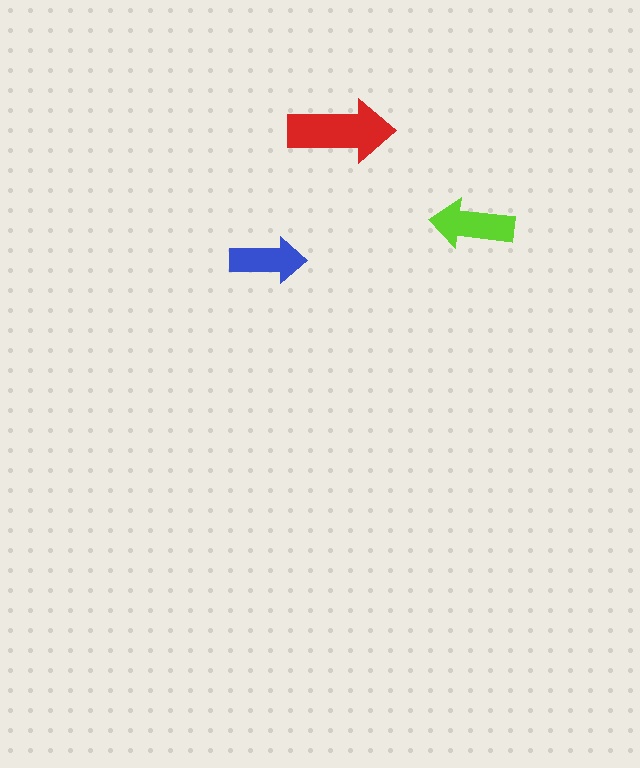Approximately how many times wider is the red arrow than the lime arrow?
About 1.5 times wider.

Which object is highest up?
The red arrow is topmost.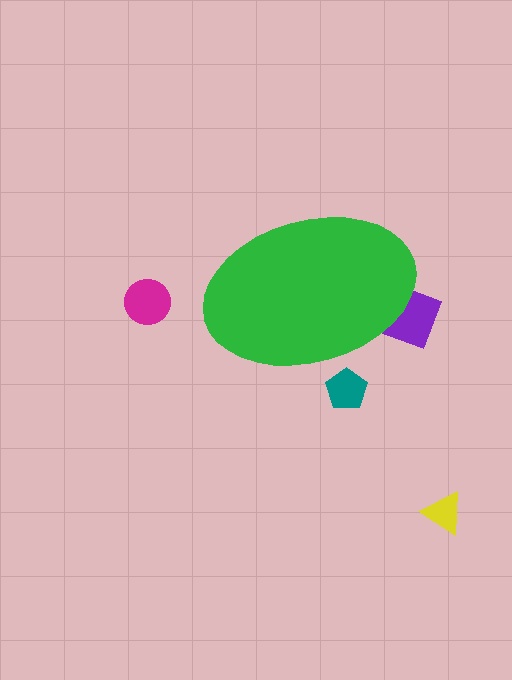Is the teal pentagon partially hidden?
Yes, the teal pentagon is partially hidden behind the green ellipse.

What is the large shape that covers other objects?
A green ellipse.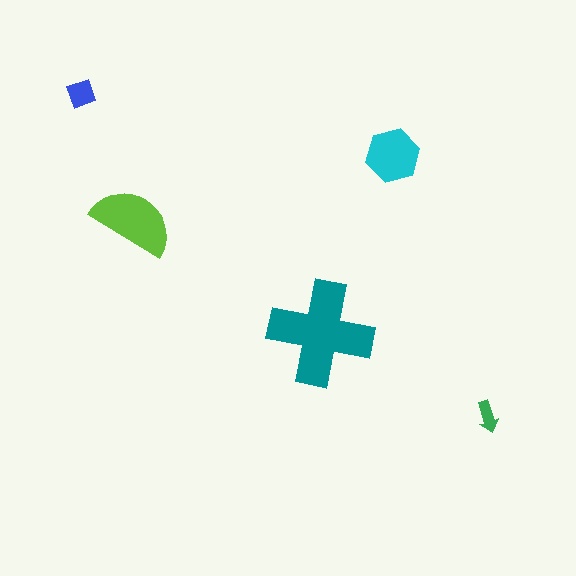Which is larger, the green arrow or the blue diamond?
The blue diamond.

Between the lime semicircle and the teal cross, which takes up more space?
The teal cross.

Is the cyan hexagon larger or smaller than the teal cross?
Smaller.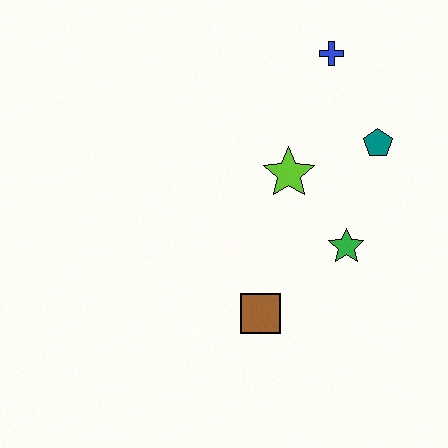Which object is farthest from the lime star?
The brown square is farthest from the lime star.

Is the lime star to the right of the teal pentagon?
No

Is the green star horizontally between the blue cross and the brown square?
No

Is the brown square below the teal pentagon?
Yes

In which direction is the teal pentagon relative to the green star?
The teal pentagon is above the green star.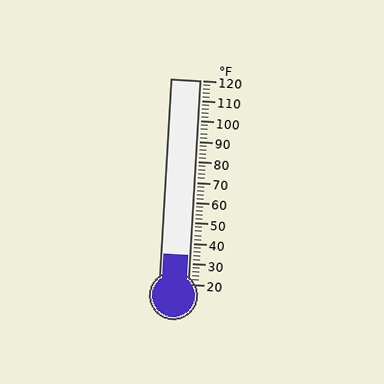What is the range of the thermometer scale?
The thermometer scale ranges from 20°F to 120°F.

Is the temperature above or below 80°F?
The temperature is below 80°F.